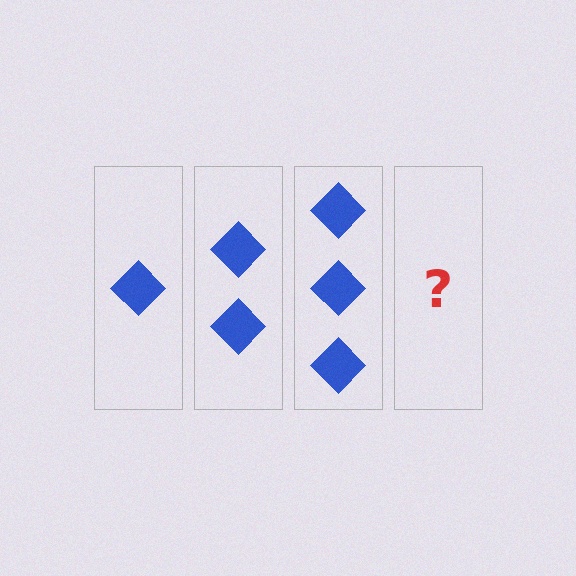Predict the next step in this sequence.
The next step is 4 diamonds.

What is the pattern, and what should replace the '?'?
The pattern is that each step adds one more diamond. The '?' should be 4 diamonds.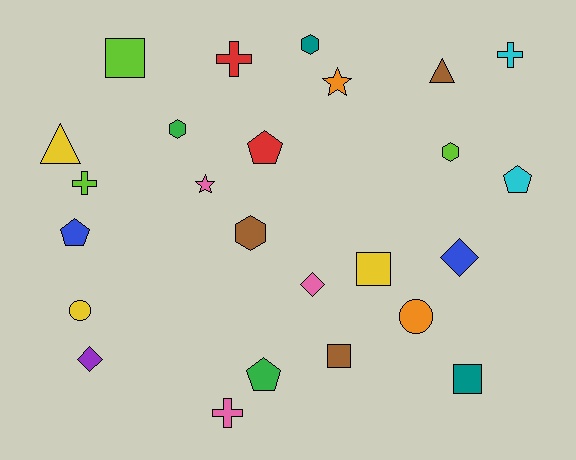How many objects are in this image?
There are 25 objects.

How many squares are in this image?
There are 4 squares.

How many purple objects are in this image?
There is 1 purple object.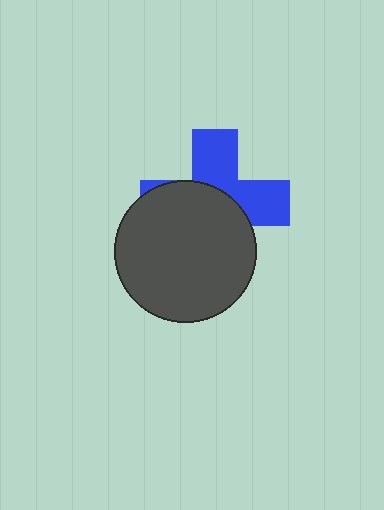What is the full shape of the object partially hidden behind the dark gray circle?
The partially hidden object is a blue cross.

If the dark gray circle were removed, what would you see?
You would see the complete blue cross.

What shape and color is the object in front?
The object in front is a dark gray circle.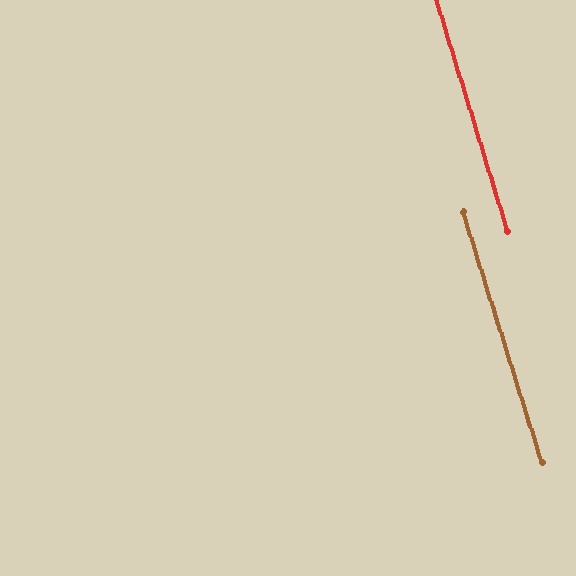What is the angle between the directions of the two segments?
Approximately 0 degrees.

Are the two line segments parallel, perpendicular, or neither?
Parallel — their directions differ by only 0.2°.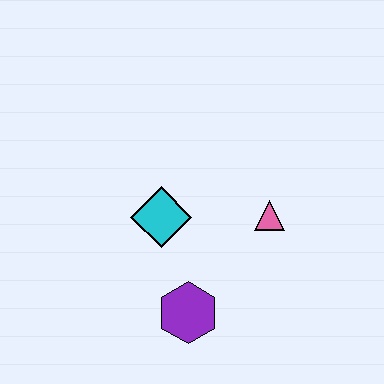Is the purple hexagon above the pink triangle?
No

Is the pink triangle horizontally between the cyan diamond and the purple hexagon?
No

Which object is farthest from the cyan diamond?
The pink triangle is farthest from the cyan diamond.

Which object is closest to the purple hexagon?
The cyan diamond is closest to the purple hexagon.